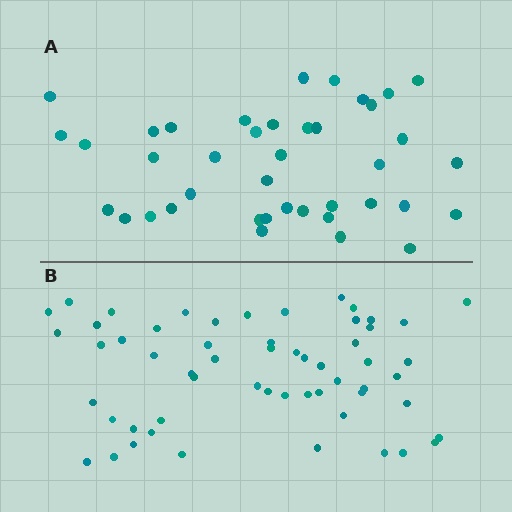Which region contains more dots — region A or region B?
Region B (the bottom region) has more dots.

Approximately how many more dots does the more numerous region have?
Region B has approximately 15 more dots than region A.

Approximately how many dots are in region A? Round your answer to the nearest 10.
About 40 dots.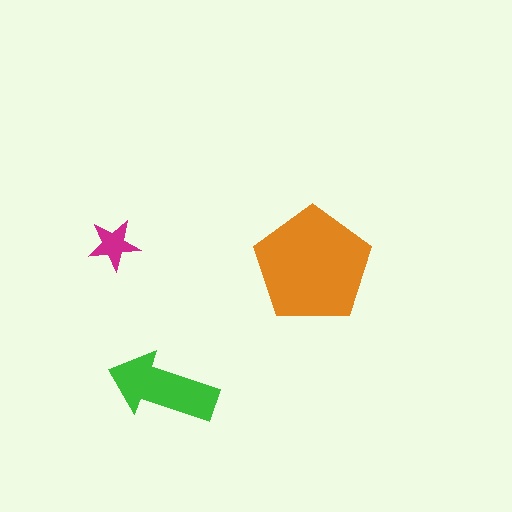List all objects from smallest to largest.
The magenta star, the green arrow, the orange pentagon.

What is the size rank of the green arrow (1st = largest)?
2nd.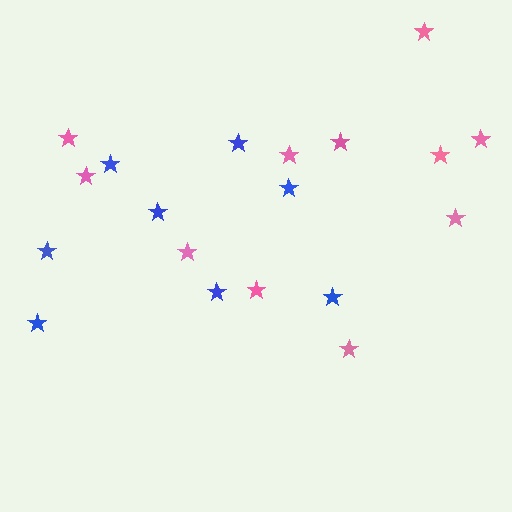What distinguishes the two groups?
There are 2 groups: one group of blue stars (8) and one group of pink stars (11).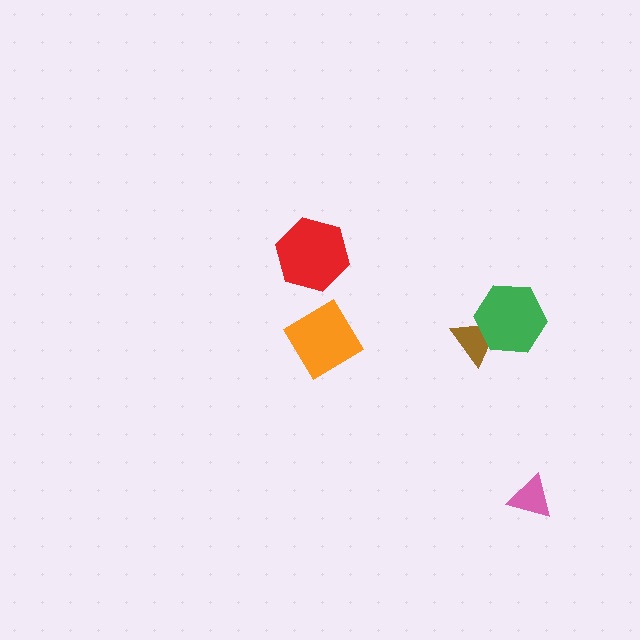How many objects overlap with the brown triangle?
1 object overlaps with the brown triangle.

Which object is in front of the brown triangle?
The green hexagon is in front of the brown triangle.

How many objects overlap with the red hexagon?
0 objects overlap with the red hexagon.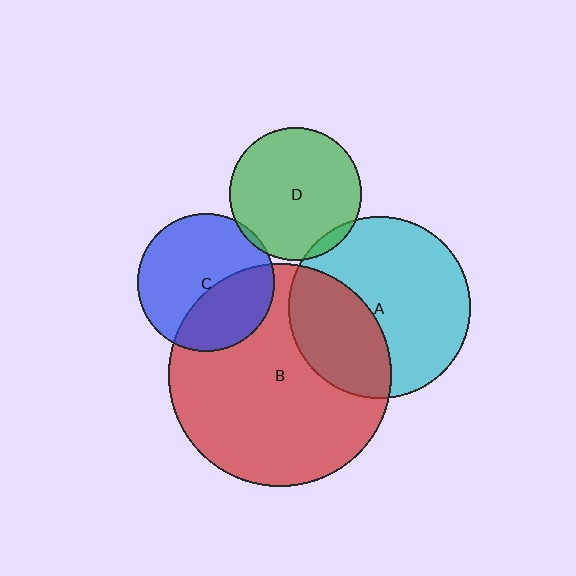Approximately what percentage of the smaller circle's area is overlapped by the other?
Approximately 5%.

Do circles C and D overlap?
Yes.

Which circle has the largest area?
Circle B (red).